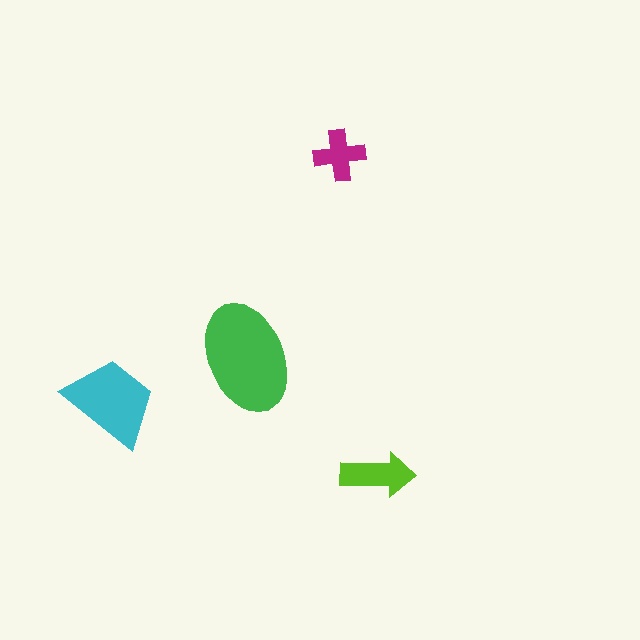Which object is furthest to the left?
The cyan trapezoid is leftmost.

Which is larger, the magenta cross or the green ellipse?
The green ellipse.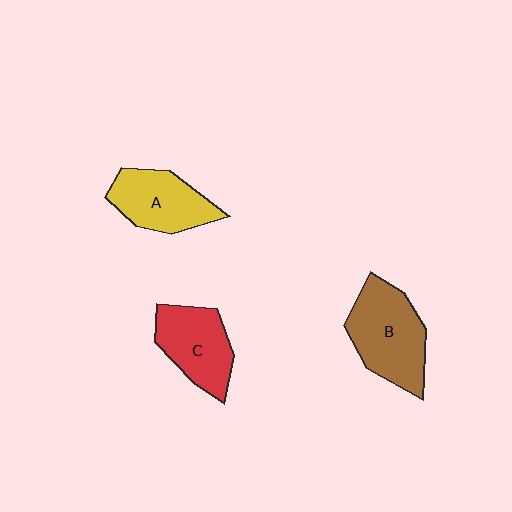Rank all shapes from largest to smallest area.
From largest to smallest: B (brown), C (red), A (yellow).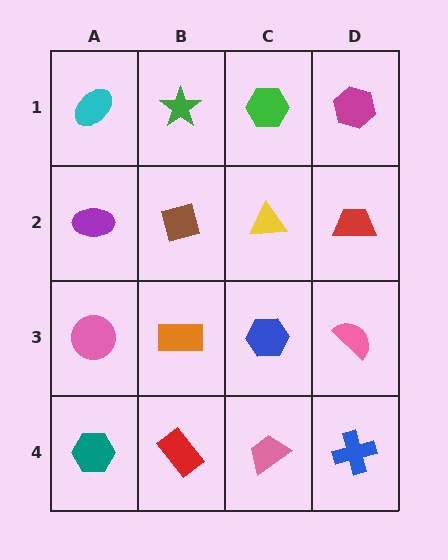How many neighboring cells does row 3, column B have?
4.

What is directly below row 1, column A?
A purple ellipse.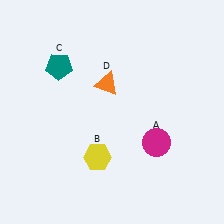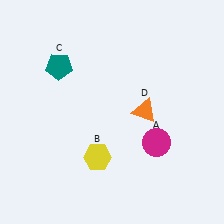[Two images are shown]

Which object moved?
The orange triangle (D) moved right.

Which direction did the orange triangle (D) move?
The orange triangle (D) moved right.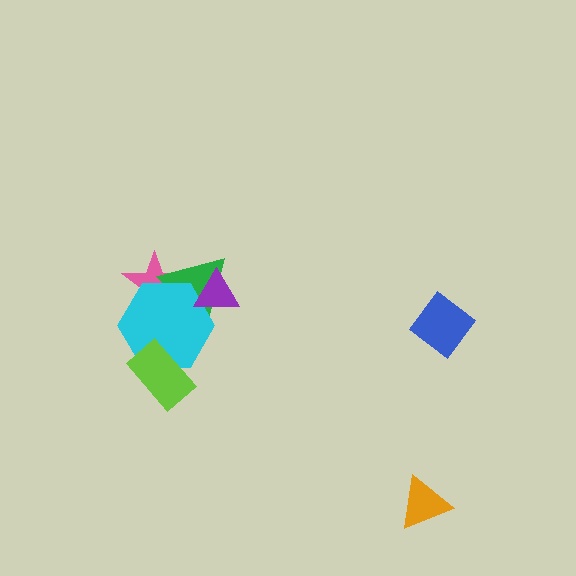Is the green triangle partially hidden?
Yes, it is partially covered by another shape.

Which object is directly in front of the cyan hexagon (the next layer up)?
The lime rectangle is directly in front of the cyan hexagon.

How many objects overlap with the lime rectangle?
1 object overlaps with the lime rectangle.